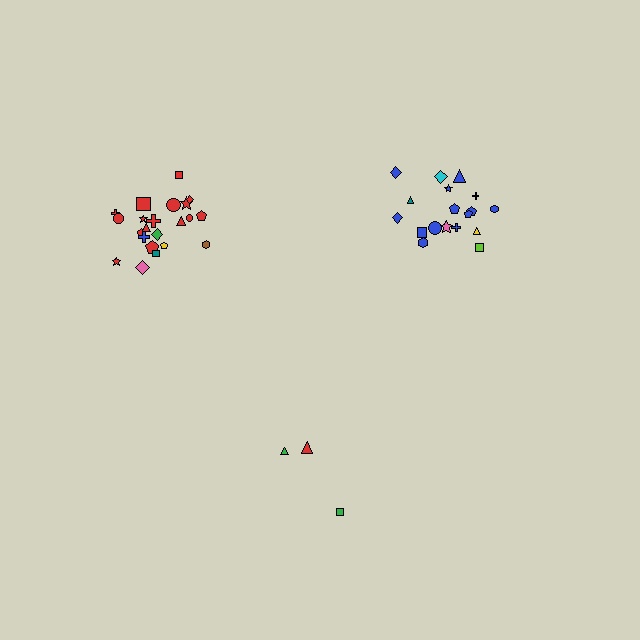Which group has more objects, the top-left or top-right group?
The top-left group.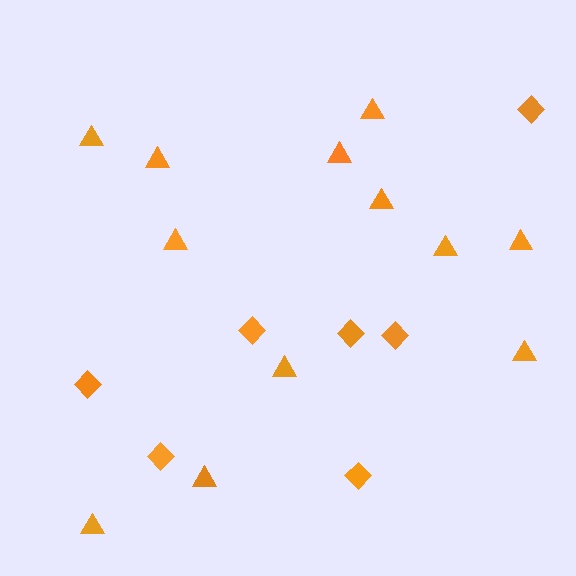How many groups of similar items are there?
There are 2 groups: one group of triangles (12) and one group of diamonds (7).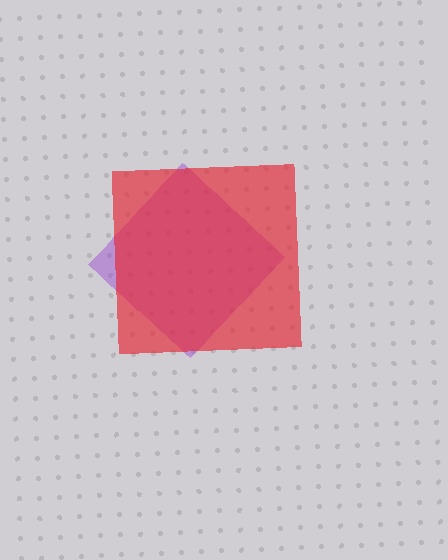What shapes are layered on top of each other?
The layered shapes are: a purple diamond, a red square.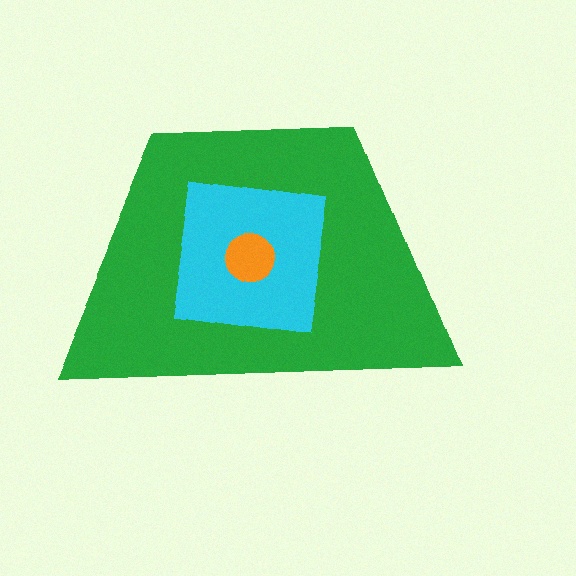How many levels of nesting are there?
3.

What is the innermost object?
The orange circle.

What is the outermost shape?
The green trapezoid.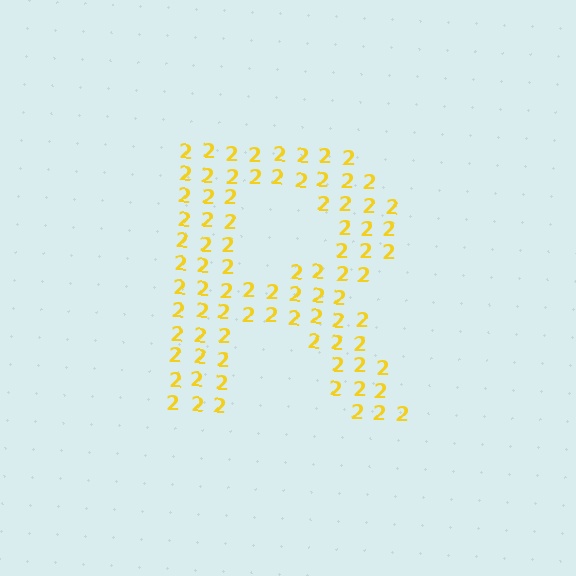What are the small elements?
The small elements are digit 2's.